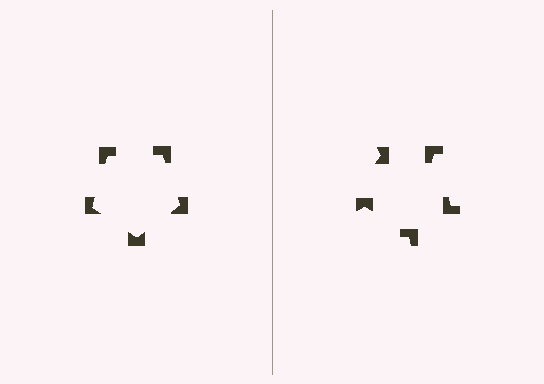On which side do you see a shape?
An illusory pentagon appears on the left side. On the right side the wedge cuts are rotated, so no coherent shape forms.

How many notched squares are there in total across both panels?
10 — 5 on each side.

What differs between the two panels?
The notched squares are positioned identically on both sides; only the wedge orientations differ. On the left they align to a pentagon; on the right they are misaligned.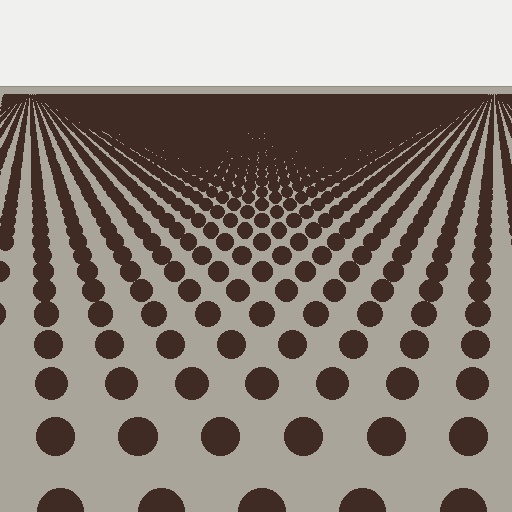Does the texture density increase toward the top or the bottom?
Density increases toward the top.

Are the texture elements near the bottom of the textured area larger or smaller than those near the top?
Larger. Near the bottom, elements are closer to the viewer and appear at a bigger on-screen size.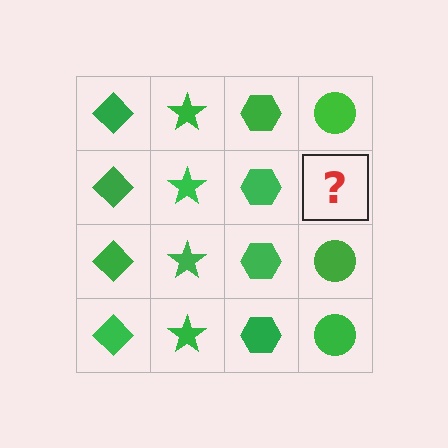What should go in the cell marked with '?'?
The missing cell should contain a green circle.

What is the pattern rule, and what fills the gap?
The rule is that each column has a consistent shape. The gap should be filled with a green circle.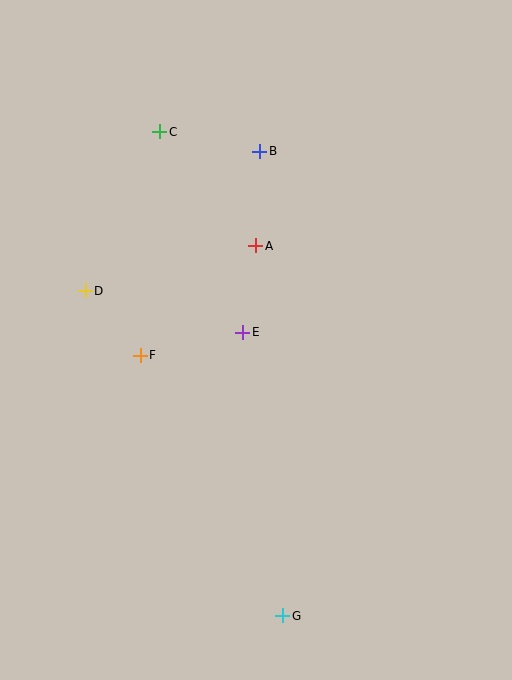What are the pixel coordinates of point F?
Point F is at (140, 355).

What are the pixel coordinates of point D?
Point D is at (85, 291).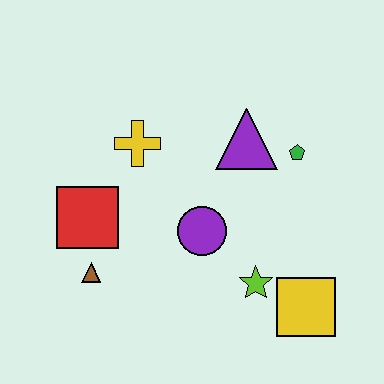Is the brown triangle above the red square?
No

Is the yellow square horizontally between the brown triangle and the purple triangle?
No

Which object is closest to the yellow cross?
The red square is closest to the yellow cross.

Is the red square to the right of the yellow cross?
No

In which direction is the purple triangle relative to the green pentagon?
The purple triangle is to the left of the green pentagon.